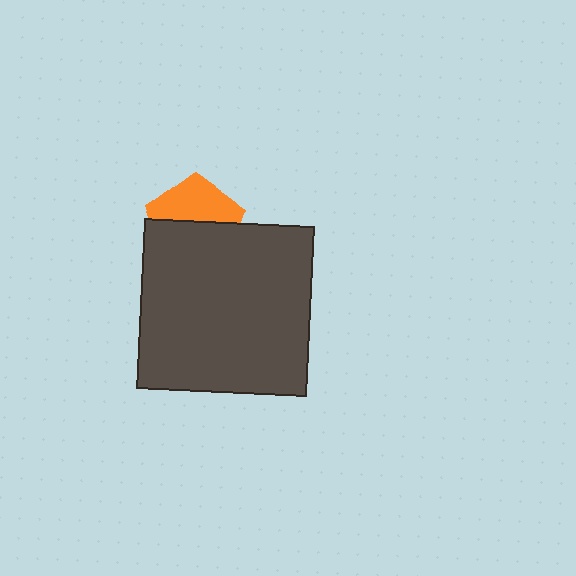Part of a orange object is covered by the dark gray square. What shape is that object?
It is a pentagon.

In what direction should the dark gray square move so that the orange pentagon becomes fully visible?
The dark gray square should move down. That is the shortest direction to clear the overlap and leave the orange pentagon fully visible.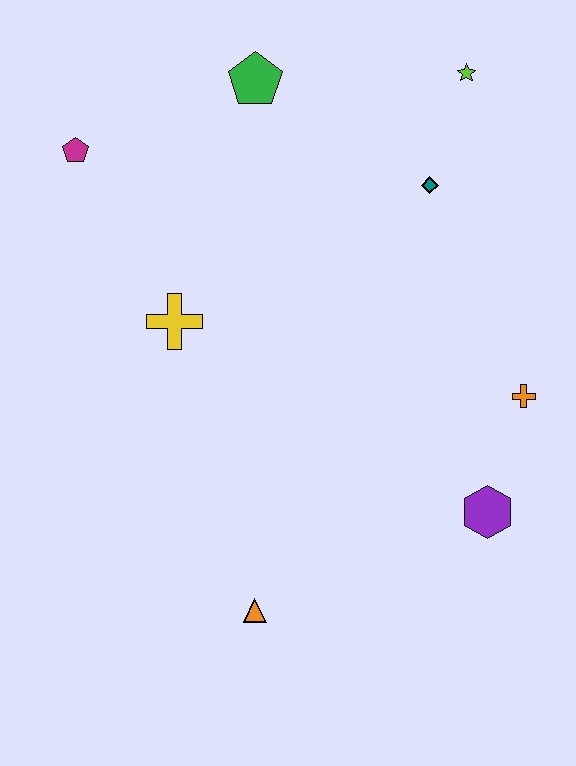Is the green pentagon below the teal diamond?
No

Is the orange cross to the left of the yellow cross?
No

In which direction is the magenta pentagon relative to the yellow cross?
The magenta pentagon is above the yellow cross.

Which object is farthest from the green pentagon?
The orange triangle is farthest from the green pentagon.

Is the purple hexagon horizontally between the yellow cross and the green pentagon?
No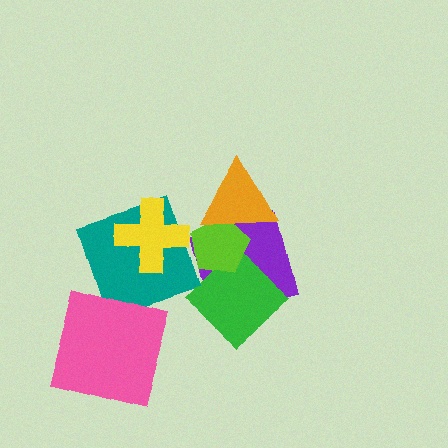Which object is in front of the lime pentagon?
The orange triangle is in front of the lime pentagon.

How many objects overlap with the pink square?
0 objects overlap with the pink square.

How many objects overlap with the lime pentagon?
3 objects overlap with the lime pentagon.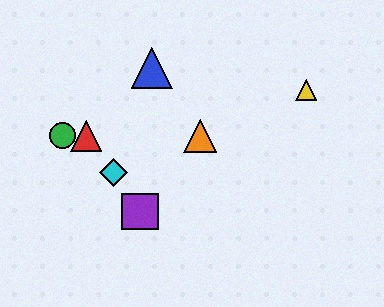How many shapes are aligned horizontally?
3 shapes (the red triangle, the green circle, the orange triangle) are aligned horizontally.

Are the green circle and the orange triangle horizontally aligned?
Yes, both are at y≈136.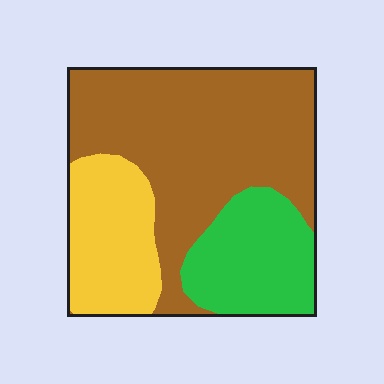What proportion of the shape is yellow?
Yellow takes up between a sixth and a third of the shape.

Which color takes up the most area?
Brown, at roughly 55%.